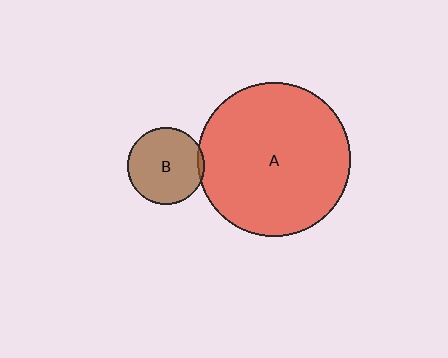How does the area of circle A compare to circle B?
Approximately 4.0 times.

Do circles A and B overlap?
Yes.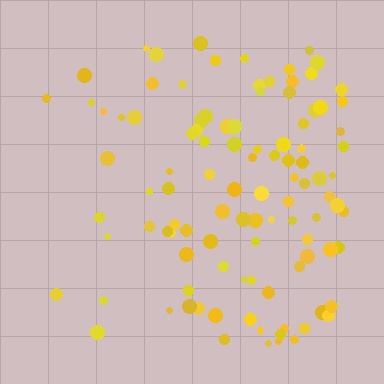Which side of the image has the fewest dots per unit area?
The left.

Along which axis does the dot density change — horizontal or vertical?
Horizontal.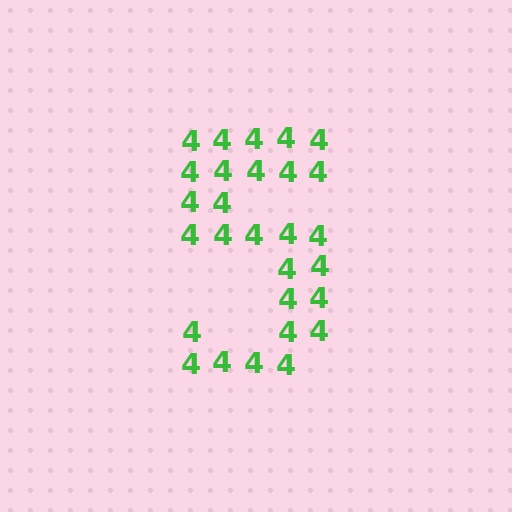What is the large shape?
The large shape is the digit 5.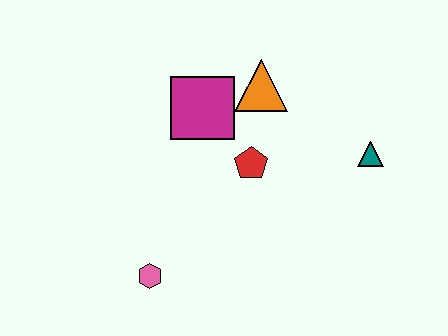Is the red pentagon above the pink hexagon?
Yes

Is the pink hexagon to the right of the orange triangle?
No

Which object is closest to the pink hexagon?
The red pentagon is closest to the pink hexagon.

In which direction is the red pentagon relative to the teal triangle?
The red pentagon is to the left of the teal triangle.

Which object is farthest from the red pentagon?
The pink hexagon is farthest from the red pentagon.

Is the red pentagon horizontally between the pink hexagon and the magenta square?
No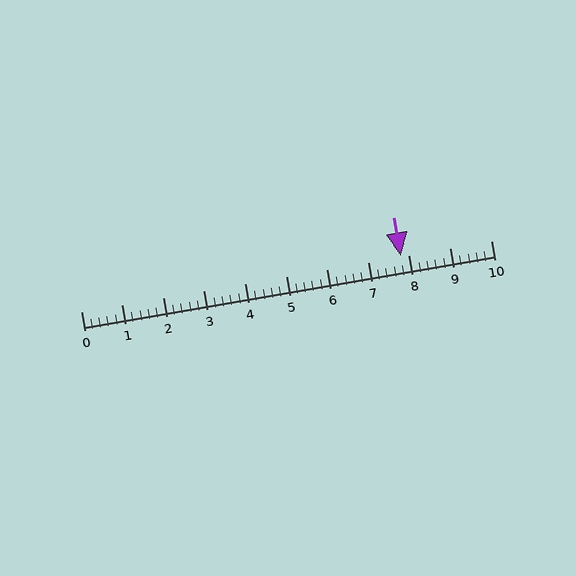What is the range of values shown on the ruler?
The ruler shows values from 0 to 10.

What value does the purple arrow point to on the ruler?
The purple arrow points to approximately 7.8.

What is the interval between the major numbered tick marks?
The major tick marks are spaced 1 units apart.